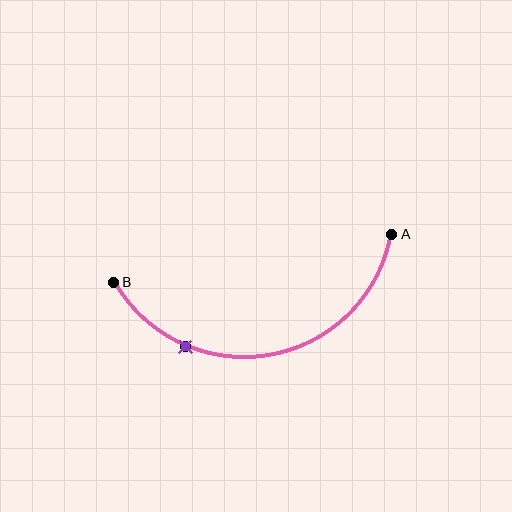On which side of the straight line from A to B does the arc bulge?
The arc bulges below the straight line connecting A and B.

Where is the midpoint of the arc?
The arc midpoint is the point on the curve farthest from the straight line joining A and B. It sits below that line.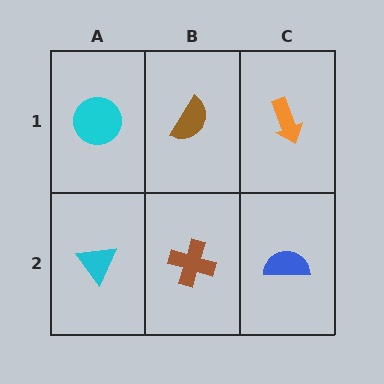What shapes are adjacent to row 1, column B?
A brown cross (row 2, column B), a cyan circle (row 1, column A), an orange arrow (row 1, column C).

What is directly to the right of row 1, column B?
An orange arrow.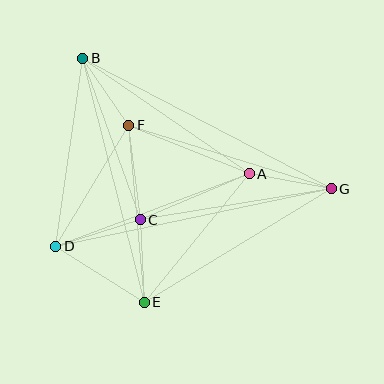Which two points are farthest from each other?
Points D and G are farthest from each other.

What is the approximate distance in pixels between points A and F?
The distance between A and F is approximately 130 pixels.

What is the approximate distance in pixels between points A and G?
The distance between A and G is approximately 84 pixels.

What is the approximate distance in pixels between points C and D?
The distance between C and D is approximately 89 pixels.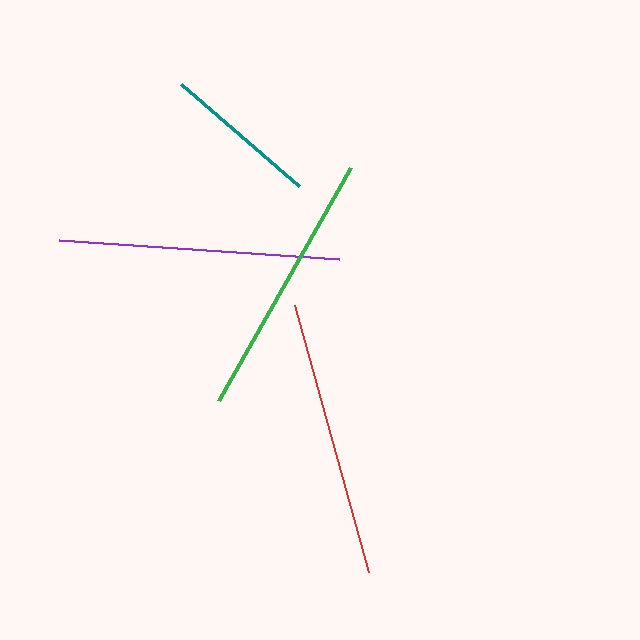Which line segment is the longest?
The purple line is the longest at approximately 280 pixels.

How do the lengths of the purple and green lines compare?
The purple and green lines are approximately the same length.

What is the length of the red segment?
The red segment is approximately 277 pixels long.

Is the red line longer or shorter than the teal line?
The red line is longer than the teal line.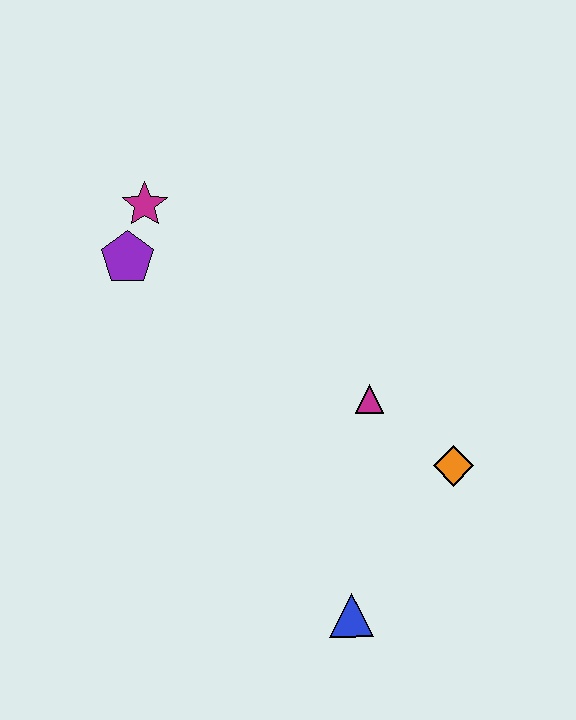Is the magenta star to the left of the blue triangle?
Yes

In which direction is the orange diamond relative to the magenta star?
The orange diamond is to the right of the magenta star.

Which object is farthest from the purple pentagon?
The blue triangle is farthest from the purple pentagon.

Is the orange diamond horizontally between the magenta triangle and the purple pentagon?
No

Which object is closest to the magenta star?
The purple pentagon is closest to the magenta star.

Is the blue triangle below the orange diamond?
Yes